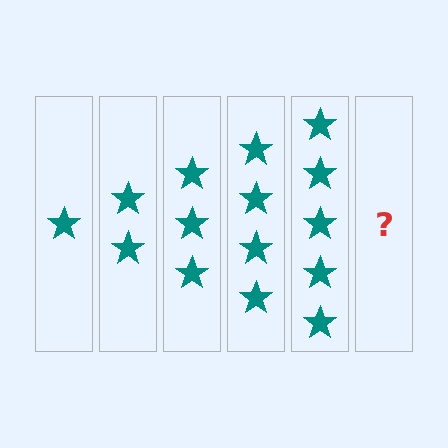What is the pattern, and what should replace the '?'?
The pattern is that each step adds one more star. The '?' should be 6 stars.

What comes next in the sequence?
The next element should be 6 stars.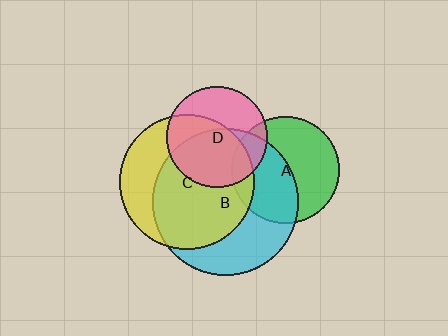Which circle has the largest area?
Circle B (cyan).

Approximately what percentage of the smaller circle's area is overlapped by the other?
Approximately 10%.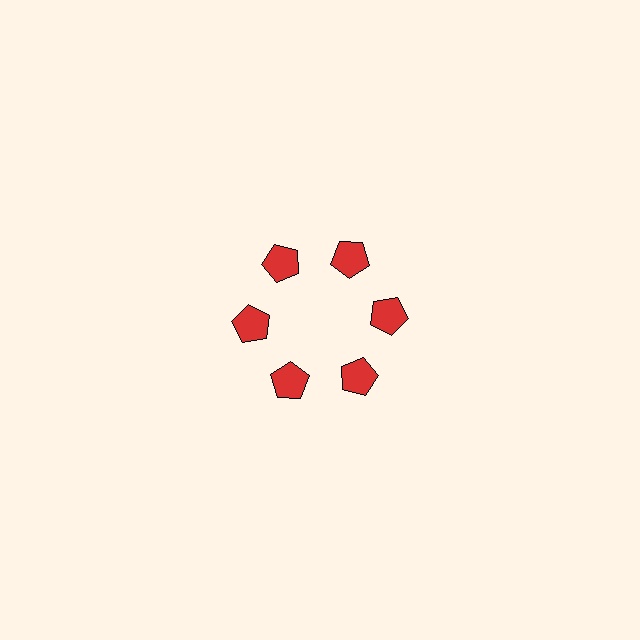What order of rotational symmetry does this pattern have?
This pattern has 6-fold rotational symmetry.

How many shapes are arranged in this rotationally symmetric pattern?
There are 6 shapes, arranged in 6 groups of 1.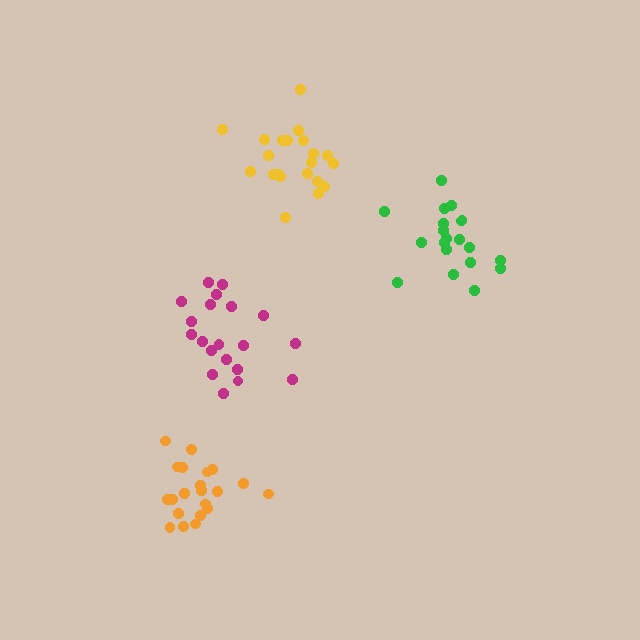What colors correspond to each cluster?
The clusters are colored: magenta, yellow, green, orange.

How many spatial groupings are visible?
There are 4 spatial groupings.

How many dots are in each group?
Group 1: 20 dots, Group 2: 21 dots, Group 3: 20 dots, Group 4: 21 dots (82 total).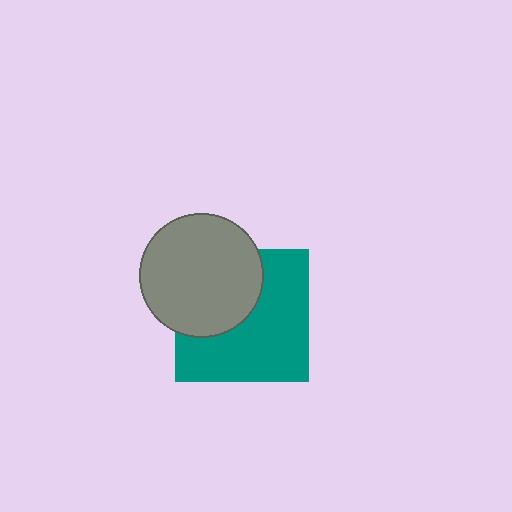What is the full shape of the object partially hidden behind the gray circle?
The partially hidden object is a teal square.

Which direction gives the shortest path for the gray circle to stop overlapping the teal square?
Moving toward the upper-left gives the shortest separation.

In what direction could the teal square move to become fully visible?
The teal square could move toward the lower-right. That would shift it out from behind the gray circle entirely.